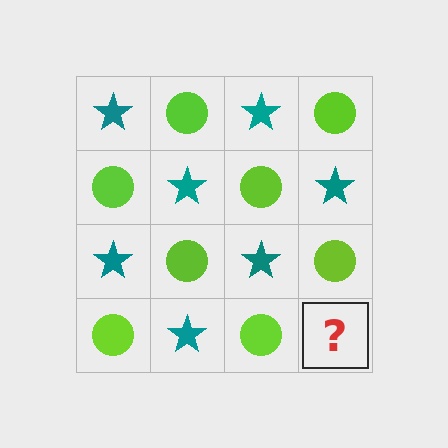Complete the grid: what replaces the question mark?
The question mark should be replaced with a teal star.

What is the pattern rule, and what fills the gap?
The rule is that it alternates teal star and lime circle in a checkerboard pattern. The gap should be filled with a teal star.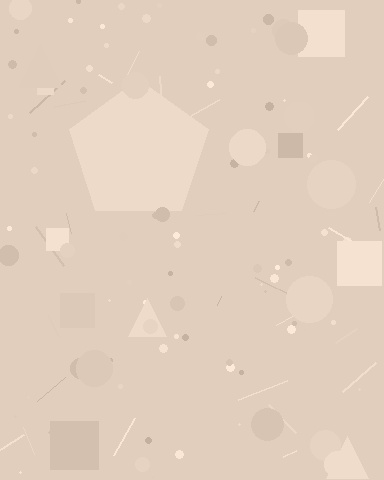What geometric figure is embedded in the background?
A pentagon is embedded in the background.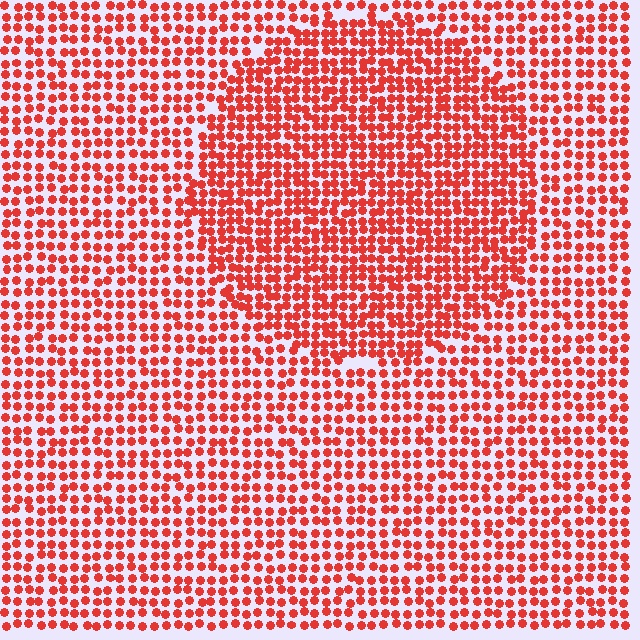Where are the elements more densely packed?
The elements are more densely packed inside the circle boundary.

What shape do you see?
I see a circle.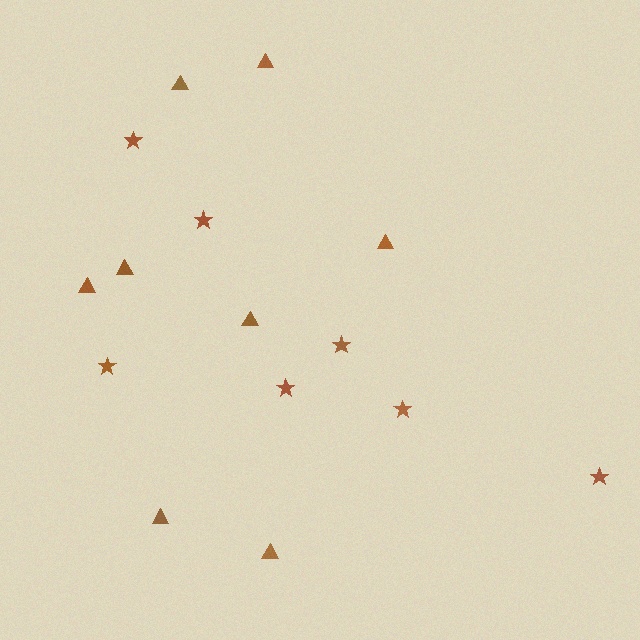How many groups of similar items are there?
There are 2 groups: one group of triangles (8) and one group of stars (7).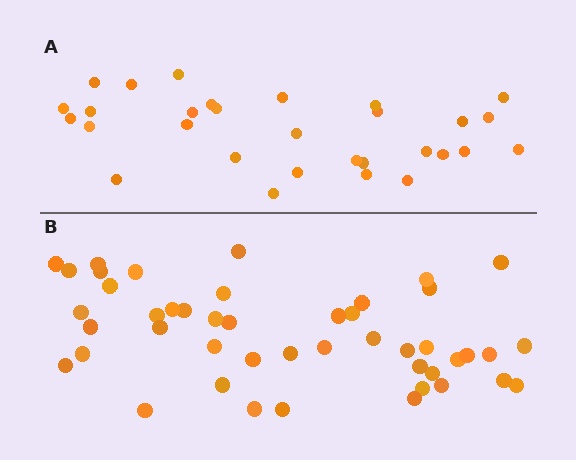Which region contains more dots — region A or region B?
Region B (the bottom region) has more dots.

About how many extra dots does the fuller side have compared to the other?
Region B has approximately 15 more dots than region A.